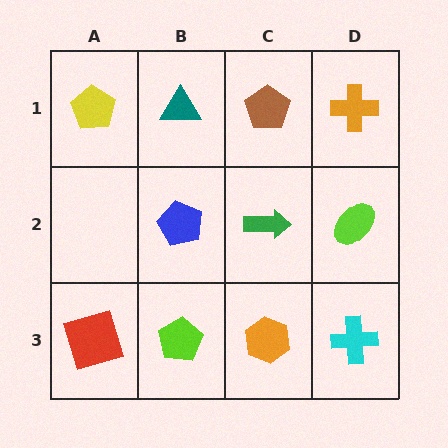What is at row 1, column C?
A brown pentagon.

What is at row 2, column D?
A lime ellipse.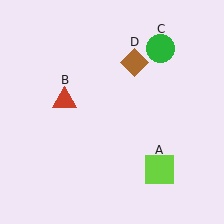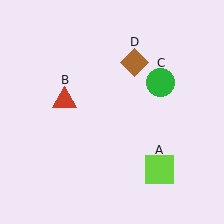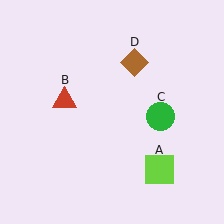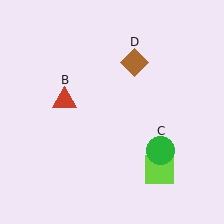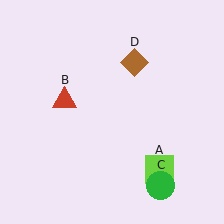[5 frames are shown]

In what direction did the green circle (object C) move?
The green circle (object C) moved down.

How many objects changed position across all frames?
1 object changed position: green circle (object C).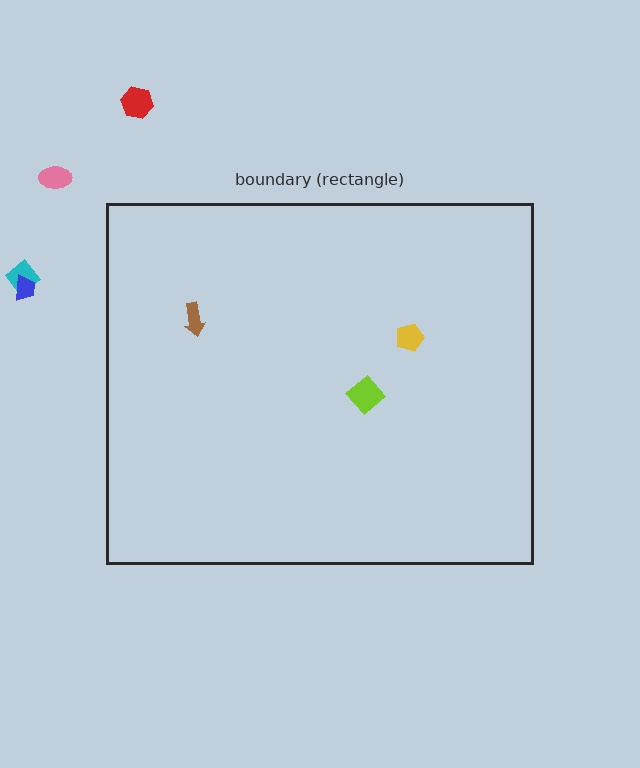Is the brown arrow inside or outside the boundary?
Inside.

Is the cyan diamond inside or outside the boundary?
Outside.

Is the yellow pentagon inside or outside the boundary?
Inside.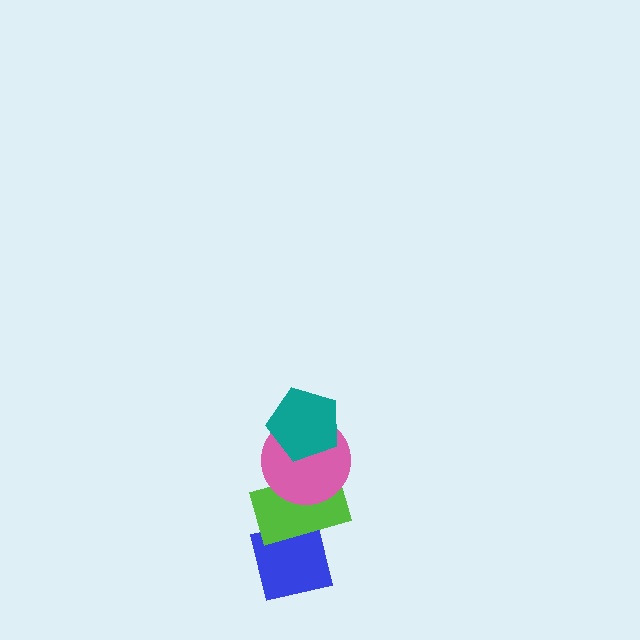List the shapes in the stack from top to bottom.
From top to bottom: the teal pentagon, the pink circle, the lime rectangle, the blue square.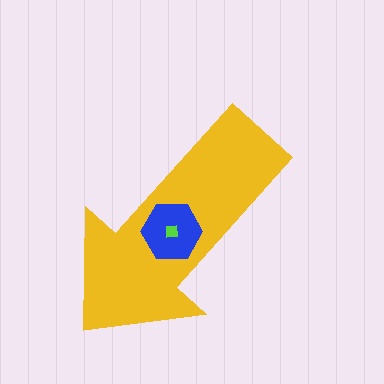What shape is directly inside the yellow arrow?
The blue hexagon.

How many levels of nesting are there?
3.